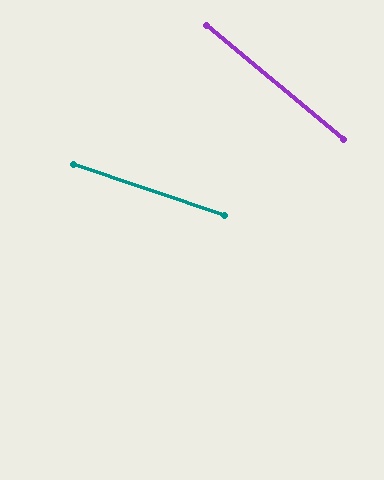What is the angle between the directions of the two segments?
Approximately 21 degrees.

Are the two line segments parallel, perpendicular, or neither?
Neither parallel nor perpendicular — they differ by about 21°.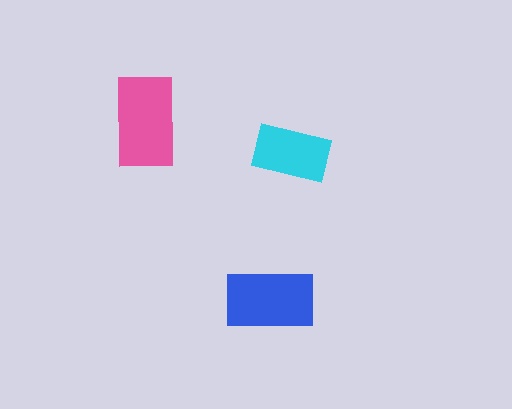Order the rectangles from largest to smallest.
the pink one, the blue one, the cyan one.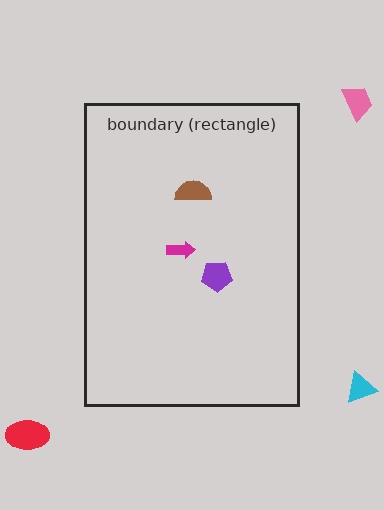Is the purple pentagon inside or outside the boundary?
Inside.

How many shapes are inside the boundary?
3 inside, 3 outside.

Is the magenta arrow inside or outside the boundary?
Inside.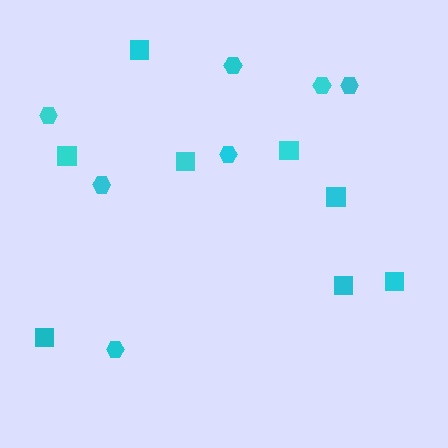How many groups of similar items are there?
There are 2 groups: one group of hexagons (7) and one group of squares (8).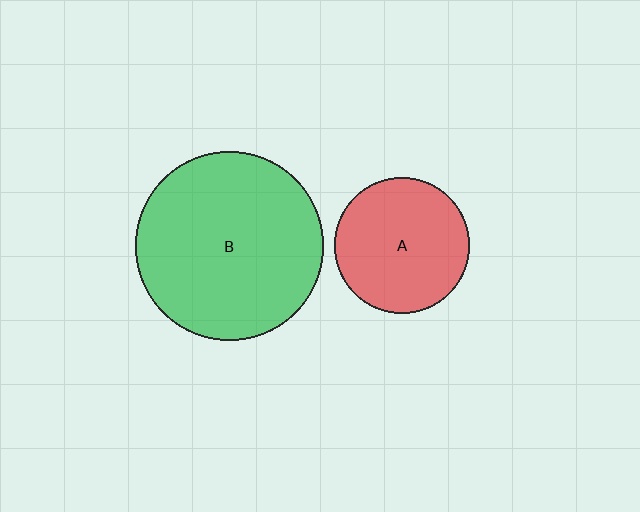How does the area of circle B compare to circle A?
Approximately 1.9 times.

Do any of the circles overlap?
No, none of the circles overlap.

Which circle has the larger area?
Circle B (green).